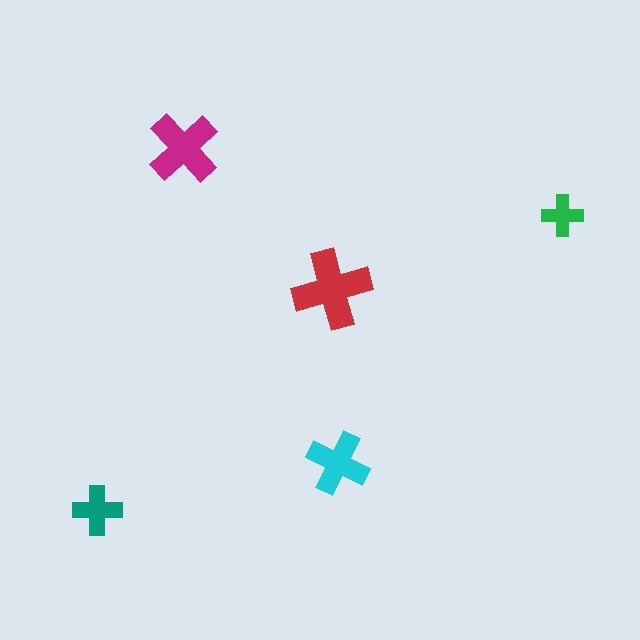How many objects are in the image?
There are 5 objects in the image.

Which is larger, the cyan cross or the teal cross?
The cyan one.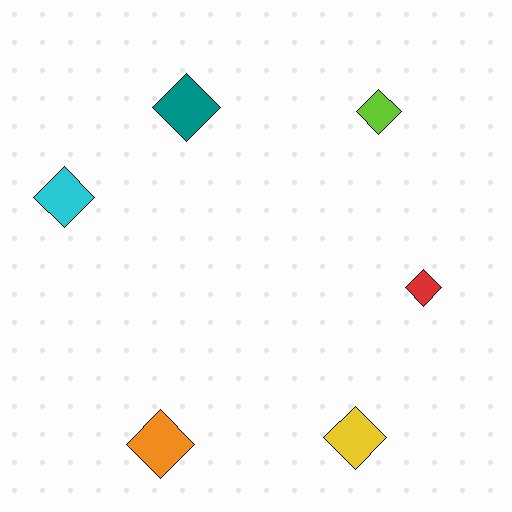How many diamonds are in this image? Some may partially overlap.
There are 6 diamonds.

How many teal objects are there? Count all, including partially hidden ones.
There is 1 teal object.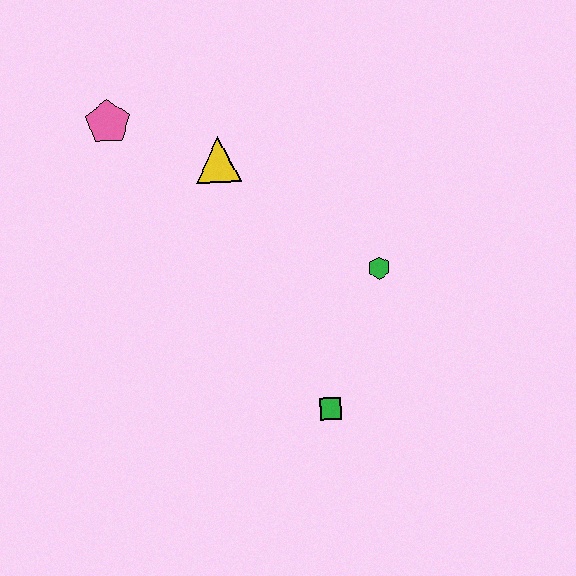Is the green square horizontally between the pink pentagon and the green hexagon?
Yes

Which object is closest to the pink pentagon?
The yellow triangle is closest to the pink pentagon.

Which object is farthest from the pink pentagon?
The green square is farthest from the pink pentagon.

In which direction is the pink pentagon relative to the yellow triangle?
The pink pentagon is to the left of the yellow triangle.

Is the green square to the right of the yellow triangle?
Yes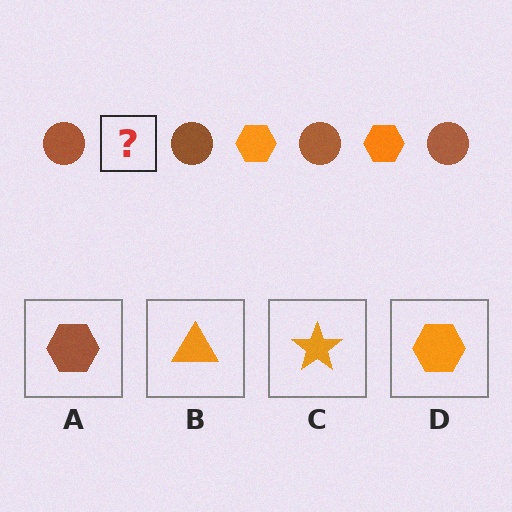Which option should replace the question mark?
Option D.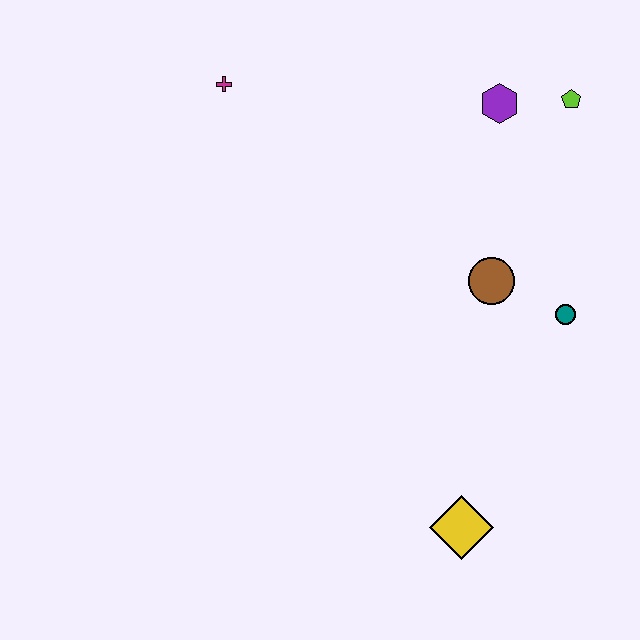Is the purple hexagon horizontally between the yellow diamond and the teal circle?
Yes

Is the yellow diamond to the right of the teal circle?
No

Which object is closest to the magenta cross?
The purple hexagon is closest to the magenta cross.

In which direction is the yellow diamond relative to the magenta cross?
The yellow diamond is below the magenta cross.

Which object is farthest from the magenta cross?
The yellow diamond is farthest from the magenta cross.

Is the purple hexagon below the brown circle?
No